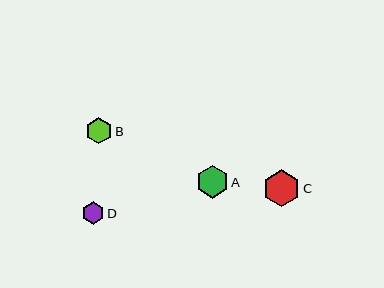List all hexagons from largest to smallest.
From largest to smallest: C, A, B, D.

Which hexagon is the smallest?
Hexagon D is the smallest with a size of approximately 23 pixels.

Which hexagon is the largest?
Hexagon C is the largest with a size of approximately 37 pixels.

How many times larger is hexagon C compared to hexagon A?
Hexagon C is approximately 1.1 times the size of hexagon A.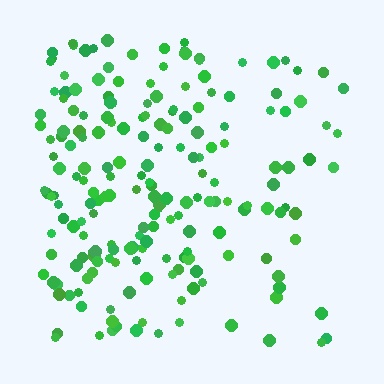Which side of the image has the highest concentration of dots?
The left.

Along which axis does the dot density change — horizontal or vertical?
Horizontal.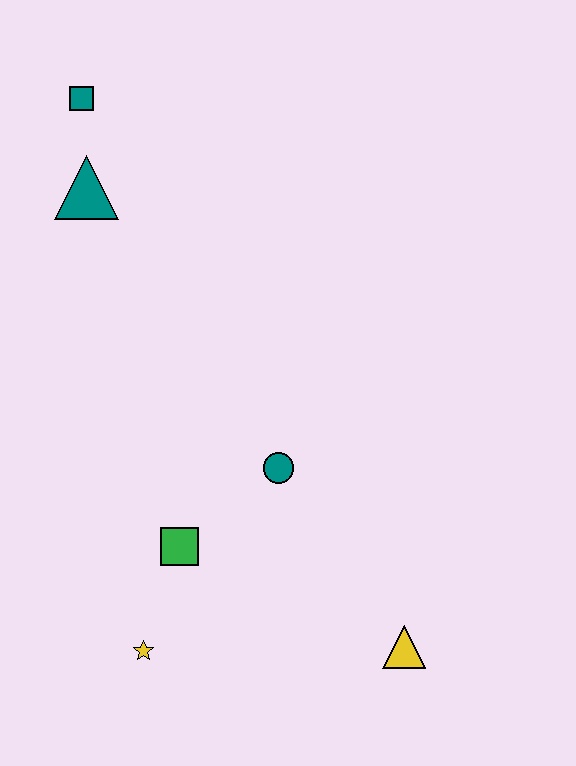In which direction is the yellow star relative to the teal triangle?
The yellow star is below the teal triangle.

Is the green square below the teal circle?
Yes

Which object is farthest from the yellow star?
The teal square is farthest from the yellow star.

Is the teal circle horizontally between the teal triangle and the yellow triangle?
Yes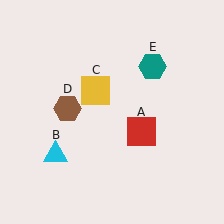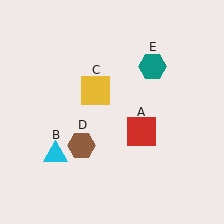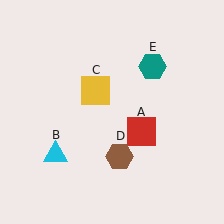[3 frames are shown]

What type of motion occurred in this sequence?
The brown hexagon (object D) rotated counterclockwise around the center of the scene.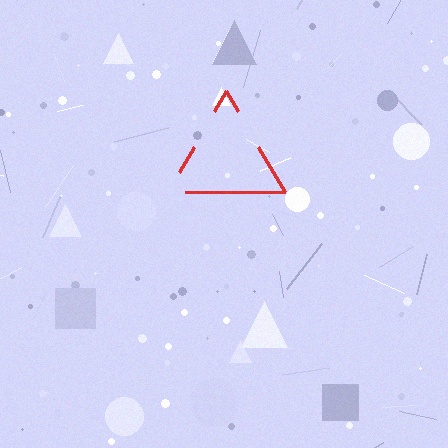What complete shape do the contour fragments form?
The contour fragments form a triangle.